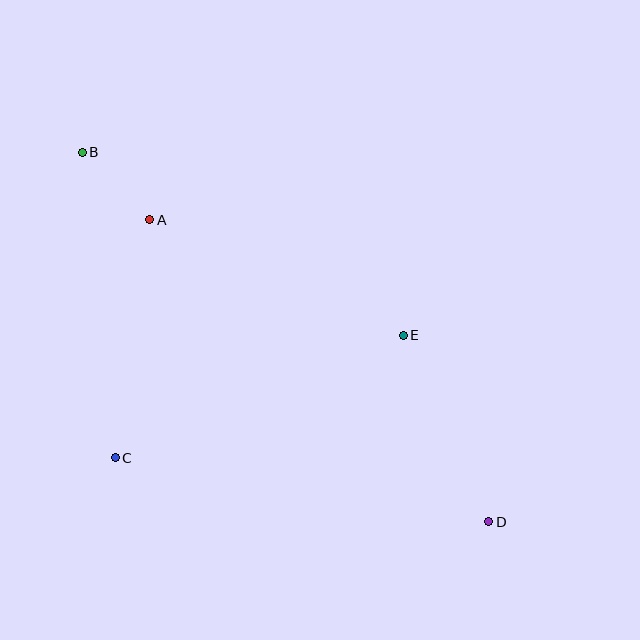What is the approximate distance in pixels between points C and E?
The distance between C and E is approximately 313 pixels.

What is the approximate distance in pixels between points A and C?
The distance between A and C is approximately 241 pixels.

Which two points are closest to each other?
Points A and B are closest to each other.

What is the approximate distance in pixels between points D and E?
The distance between D and E is approximately 205 pixels.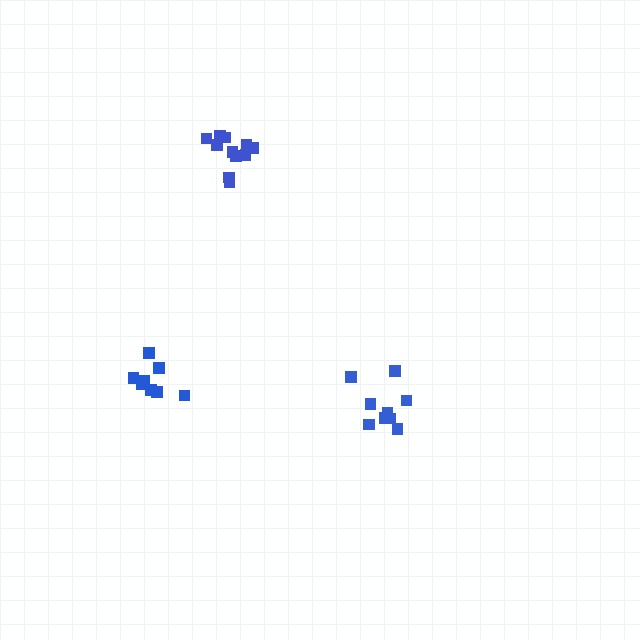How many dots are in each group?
Group 1: 11 dots, Group 2: 9 dots, Group 3: 8 dots (28 total).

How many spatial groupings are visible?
There are 3 spatial groupings.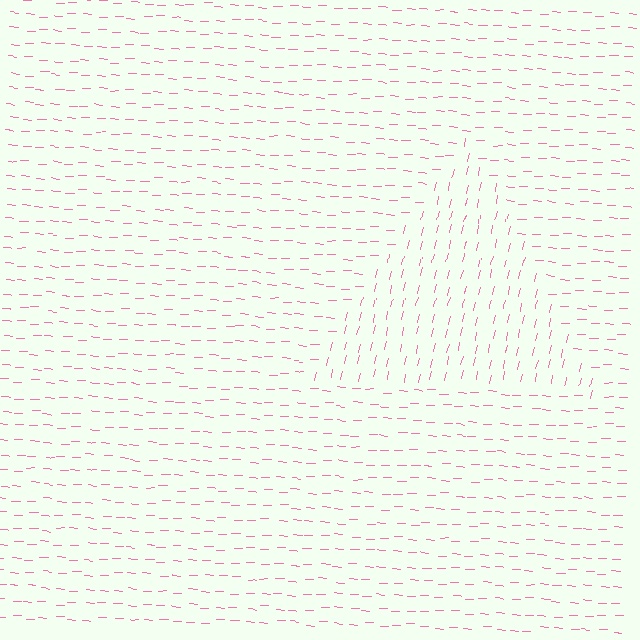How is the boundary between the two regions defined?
The boundary is defined purely by a change in line orientation (approximately 79 degrees difference). All lines are the same color and thickness.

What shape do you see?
I see a triangle.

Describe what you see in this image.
The image is filled with small pink line segments. A triangle region in the image has lines oriented differently from the surrounding lines, creating a visible texture boundary.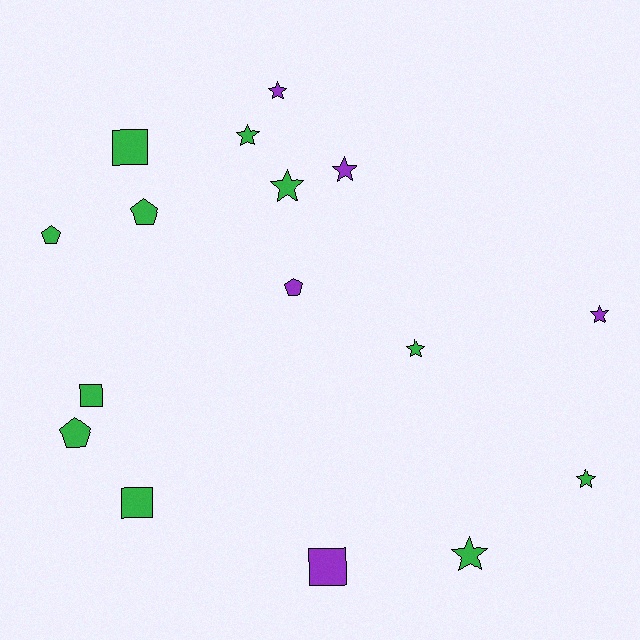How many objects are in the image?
There are 16 objects.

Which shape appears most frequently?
Star, with 8 objects.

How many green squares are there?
There are 3 green squares.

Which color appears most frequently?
Green, with 11 objects.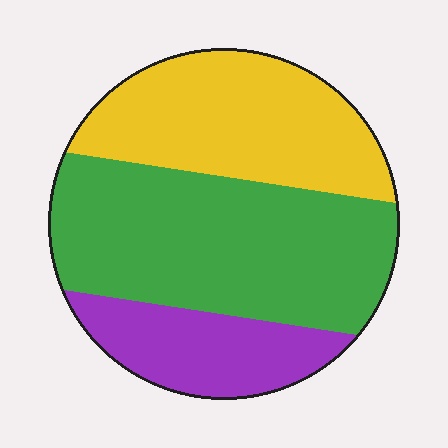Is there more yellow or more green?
Green.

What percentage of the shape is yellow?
Yellow covers around 35% of the shape.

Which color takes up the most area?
Green, at roughly 50%.